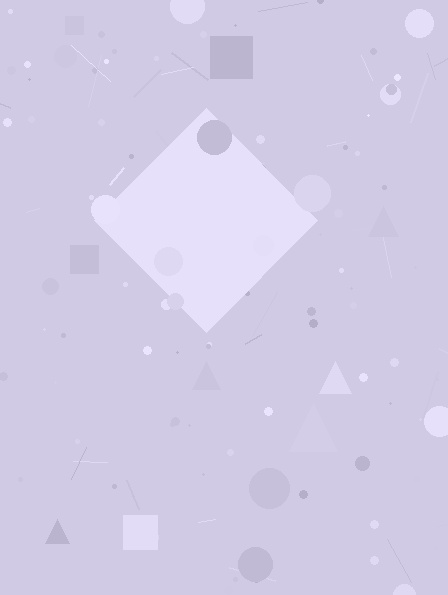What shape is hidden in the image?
A diamond is hidden in the image.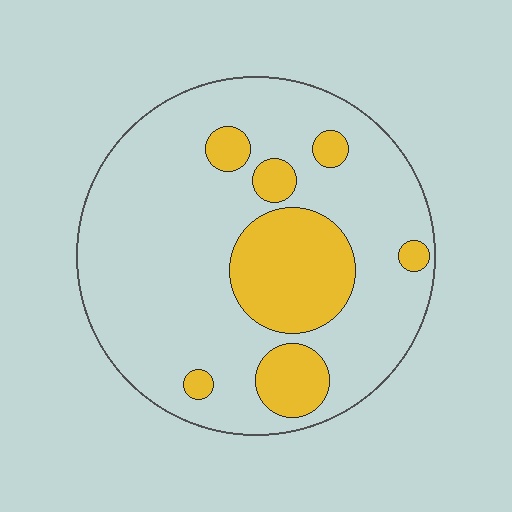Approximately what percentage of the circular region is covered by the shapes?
Approximately 25%.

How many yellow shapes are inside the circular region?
7.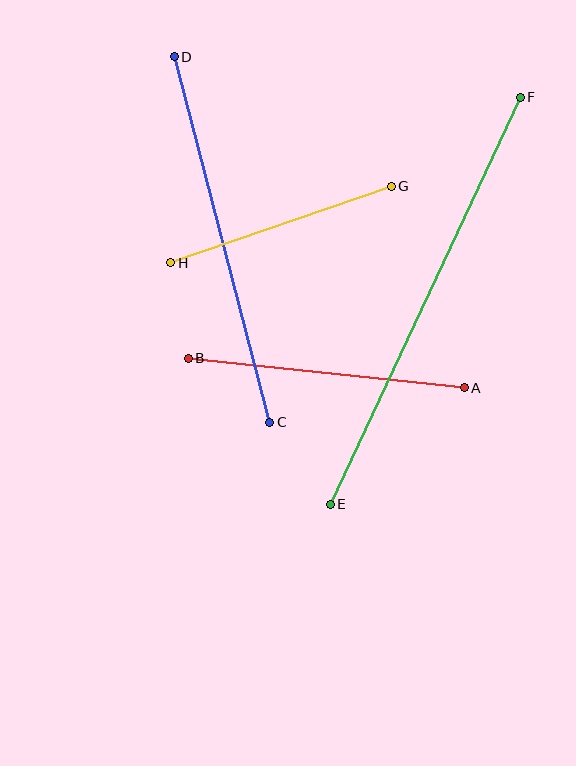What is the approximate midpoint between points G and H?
The midpoint is at approximately (281, 224) pixels.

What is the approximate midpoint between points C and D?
The midpoint is at approximately (222, 239) pixels.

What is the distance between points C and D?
The distance is approximately 378 pixels.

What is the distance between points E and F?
The distance is approximately 449 pixels.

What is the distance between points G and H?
The distance is approximately 233 pixels.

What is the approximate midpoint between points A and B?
The midpoint is at approximately (326, 373) pixels.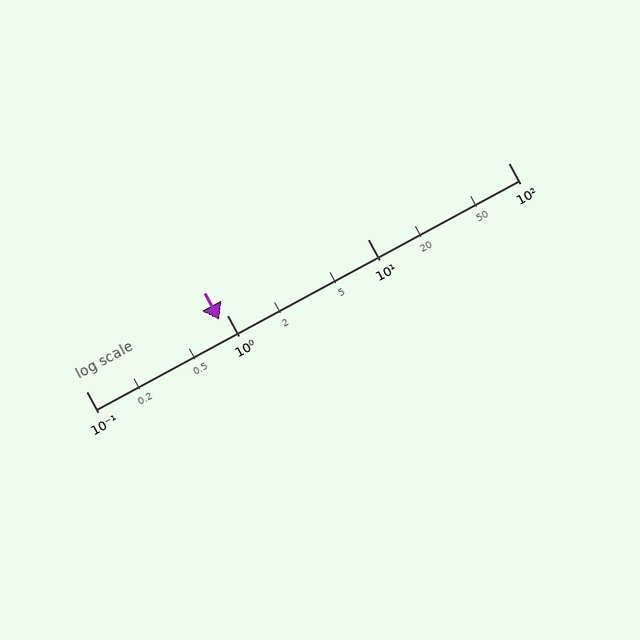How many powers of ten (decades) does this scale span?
The scale spans 3 decades, from 0.1 to 100.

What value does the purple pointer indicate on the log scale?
The pointer indicates approximately 0.88.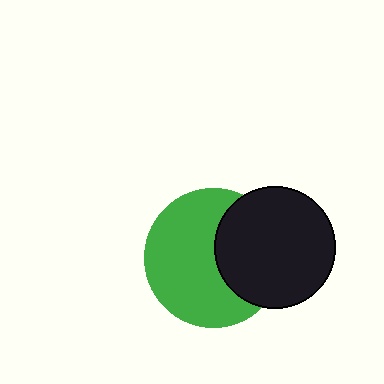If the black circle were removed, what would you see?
You would see the complete green circle.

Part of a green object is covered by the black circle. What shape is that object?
It is a circle.